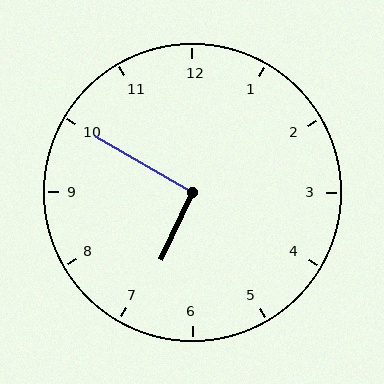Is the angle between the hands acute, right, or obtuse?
It is right.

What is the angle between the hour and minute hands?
Approximately 95 degrees.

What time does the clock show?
6:50.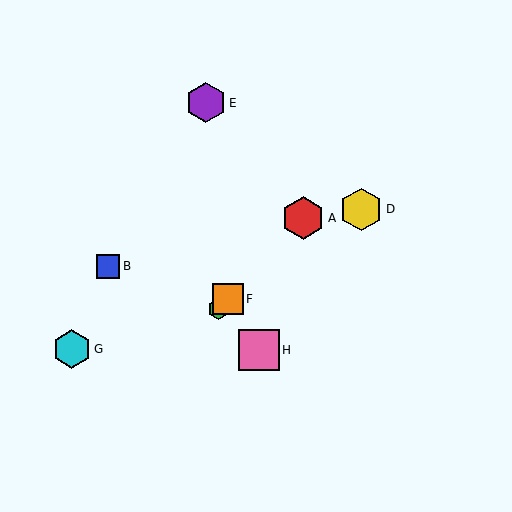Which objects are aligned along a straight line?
Objects A, C, F are aligned along a straight line.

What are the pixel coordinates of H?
Object H is at (259, 350).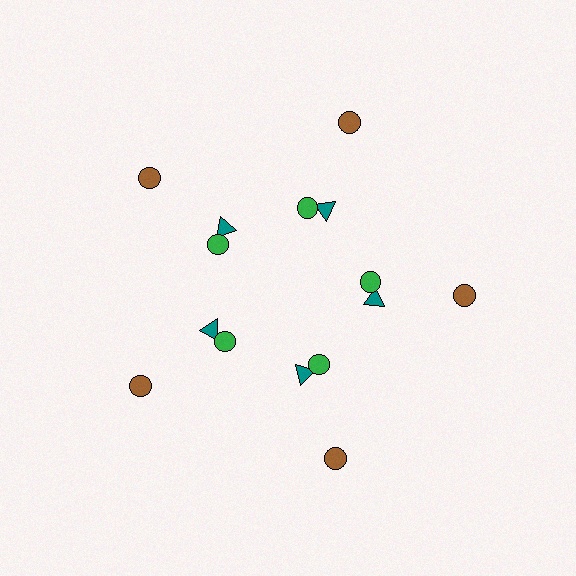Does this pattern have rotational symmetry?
Yes, this pattern has 5-fold rotational symmetry. It looks the same after rotating 72 degrees around the center.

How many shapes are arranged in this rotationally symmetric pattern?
There are 15 shapes, arranged in 5 groups of 3.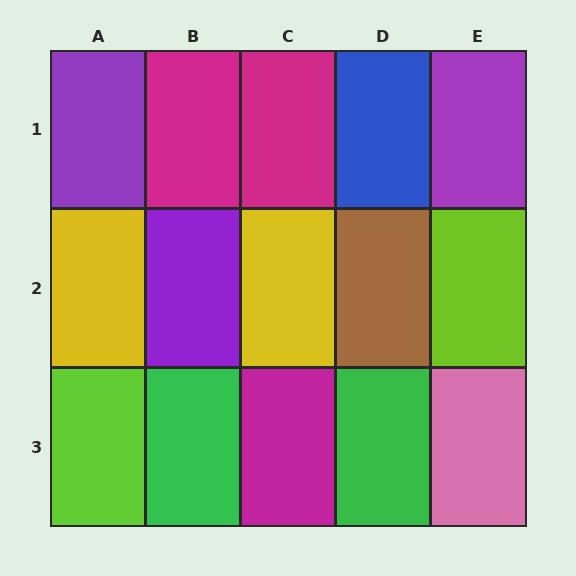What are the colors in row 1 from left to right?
Purple, magenta, magenta, blue, purple.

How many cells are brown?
1 cell is brown.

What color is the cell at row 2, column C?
Yellow.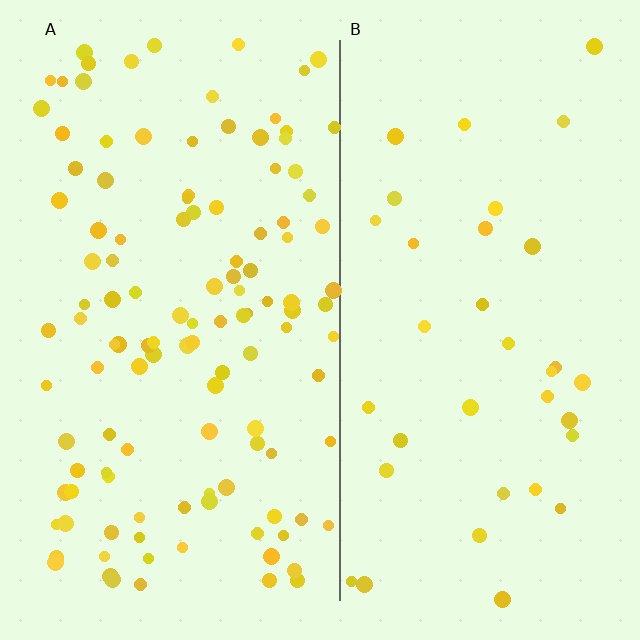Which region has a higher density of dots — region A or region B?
A (the left).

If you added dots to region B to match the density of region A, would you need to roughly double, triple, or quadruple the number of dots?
Approximately triple.